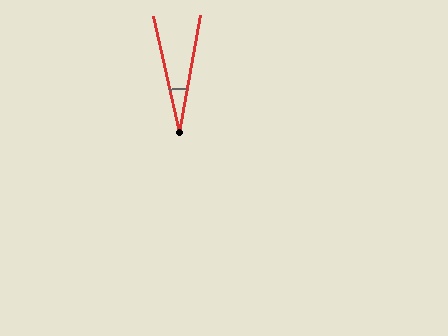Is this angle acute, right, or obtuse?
It is acute.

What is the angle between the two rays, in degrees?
Approximately 23 degrees.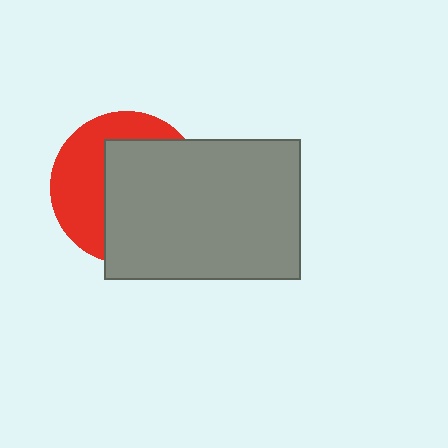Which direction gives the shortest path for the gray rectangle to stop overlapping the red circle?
Moving right gives the shortest separation.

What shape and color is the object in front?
The object in front is a gray rectangle.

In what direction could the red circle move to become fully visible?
The red circle could move left. That would shift it out from behind the gray rectangle entirely.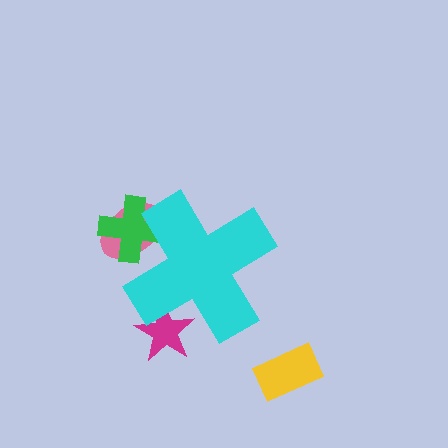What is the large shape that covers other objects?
A cyan cross.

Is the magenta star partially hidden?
Yes, the magenta star is partially hidden behind the cyan cross.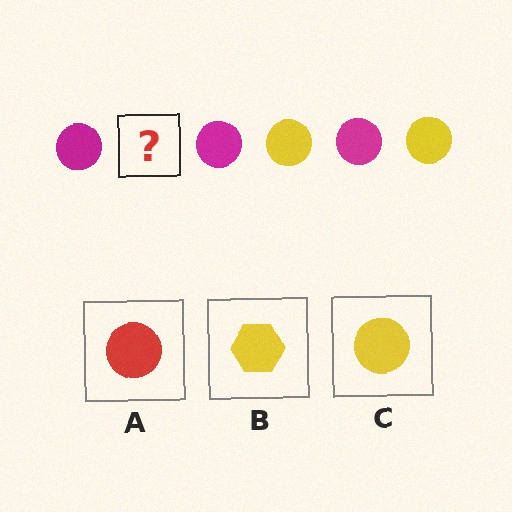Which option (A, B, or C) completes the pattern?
C.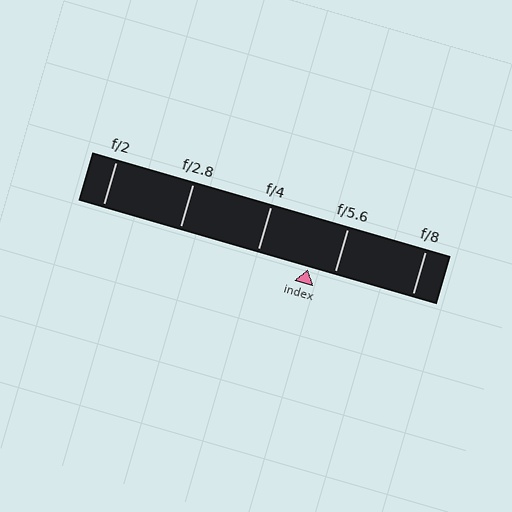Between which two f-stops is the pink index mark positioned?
The index mark is between f/4 and f/5.6.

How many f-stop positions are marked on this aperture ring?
There are 5 f-stop positions marked.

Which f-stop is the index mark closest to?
The index mark is closest to f/5.6.